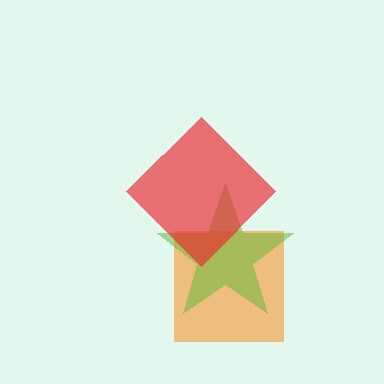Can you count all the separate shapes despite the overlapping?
Yes, there are 3 separate shapes.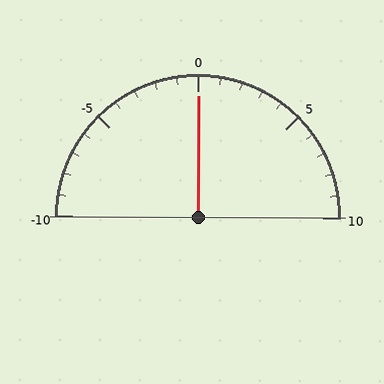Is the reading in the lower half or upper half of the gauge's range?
The reading is in the upper half of the range (-10 to 10).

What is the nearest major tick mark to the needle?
The nearest major tick mark is 0.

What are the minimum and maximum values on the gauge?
The gauge ranges from -10 to 10.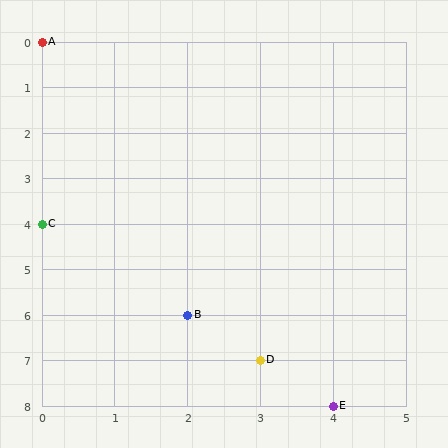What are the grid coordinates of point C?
Point C is at grid coordinates (0, 4).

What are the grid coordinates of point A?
Point A is at grid coordinates (0, 0).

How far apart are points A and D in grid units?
Points A and D are 3 columns and 7 rows apart (about 7.6 grid units diagonally).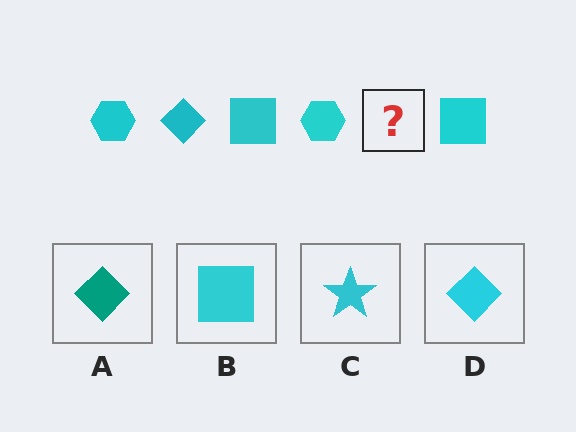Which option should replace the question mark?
Option D.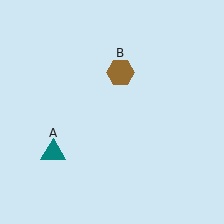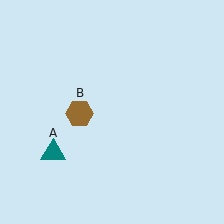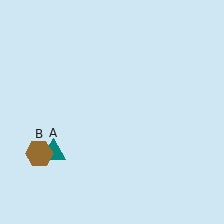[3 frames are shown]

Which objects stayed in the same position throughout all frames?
Teal triangle (object A) remained stationary.